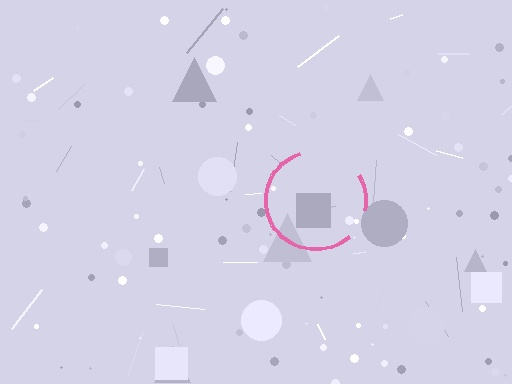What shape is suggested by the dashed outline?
The dashed outline suggests a circle.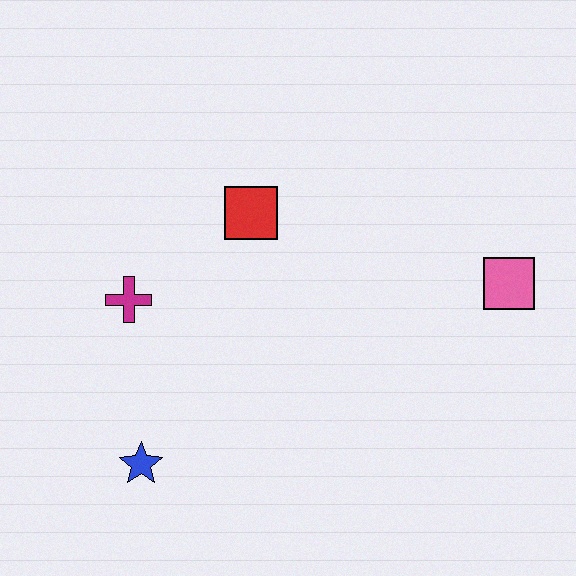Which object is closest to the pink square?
The red square is closest to the pink square.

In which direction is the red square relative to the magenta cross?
The red square is to the right of the magenta cross.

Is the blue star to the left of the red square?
Yes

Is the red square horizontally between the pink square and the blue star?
Yes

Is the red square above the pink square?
Yes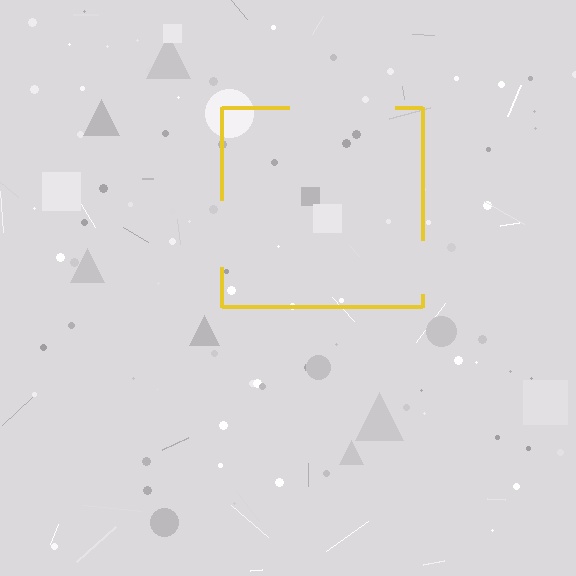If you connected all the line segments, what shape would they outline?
They would outline a square.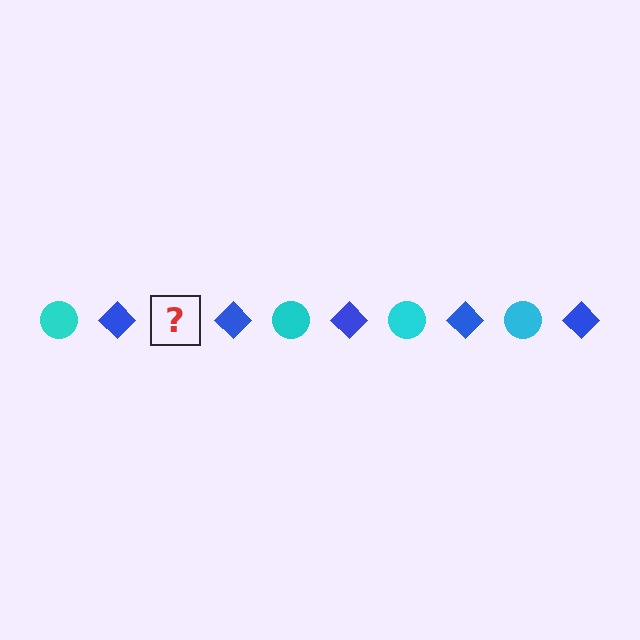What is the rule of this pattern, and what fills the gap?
The rule is that the pattern alternates between cyan circle and blue diamond. The gap should be filled with a cyan circle.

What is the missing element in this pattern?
The missing element is a cyan circle.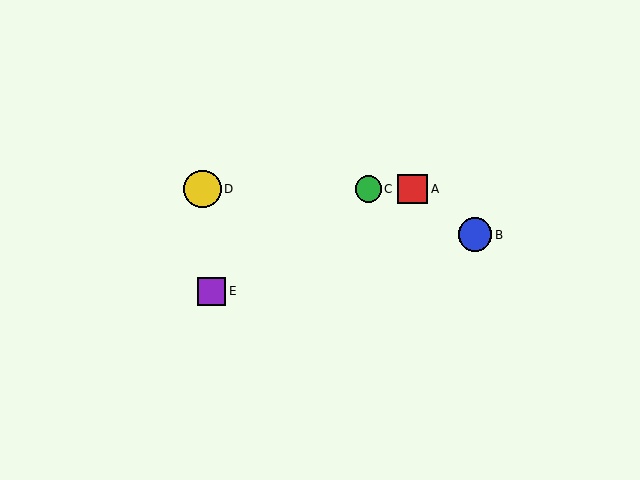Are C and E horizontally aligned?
No, C is at y≈189 and E is at y≈291.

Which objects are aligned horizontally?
Objects A, C, D are aligned horizontally.